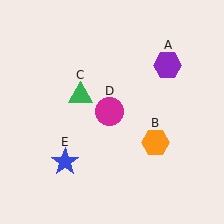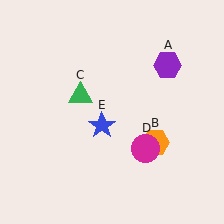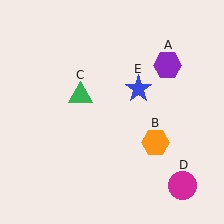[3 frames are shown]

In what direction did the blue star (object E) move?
The blue star (object E) moved up and to the right.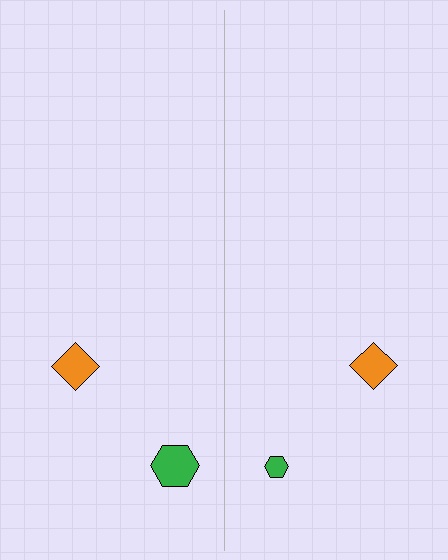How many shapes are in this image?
There are 4 shapes in this image.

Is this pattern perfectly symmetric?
No, the pattern is not perfectly symmetric. The green hexagon on the right side has a different size than its mirror counterpart.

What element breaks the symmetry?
The green hexagon on the right side has a different size than its mirror counterpart.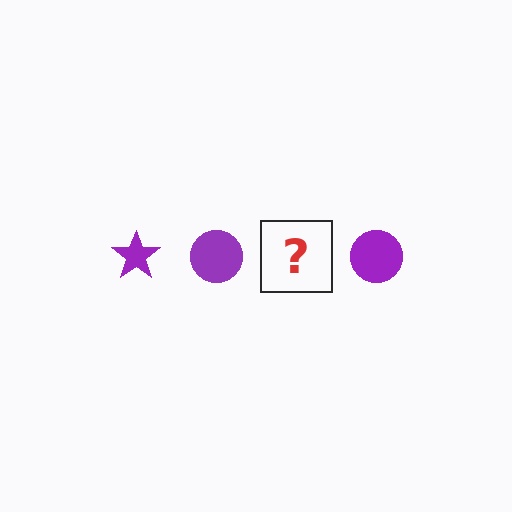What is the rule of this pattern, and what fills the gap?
The rule is that the pattern cycles through star, circle shapes in purple. The gap should be filled with a purple star.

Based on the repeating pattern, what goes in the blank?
The blank should be a purple star.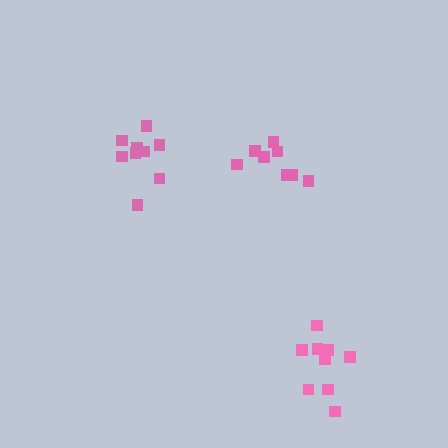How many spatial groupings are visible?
There are 3 spatial groupings.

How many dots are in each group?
Group 1: 9 dots, Group 2: 9 dots, Group 3: 8 dots (26 total).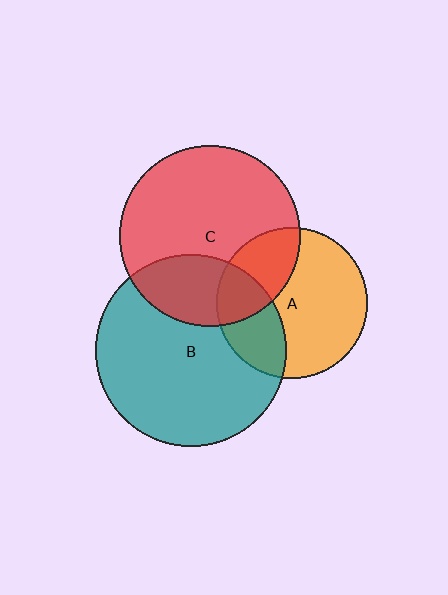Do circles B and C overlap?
Yes.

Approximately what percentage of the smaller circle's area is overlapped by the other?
Approximately 30%.